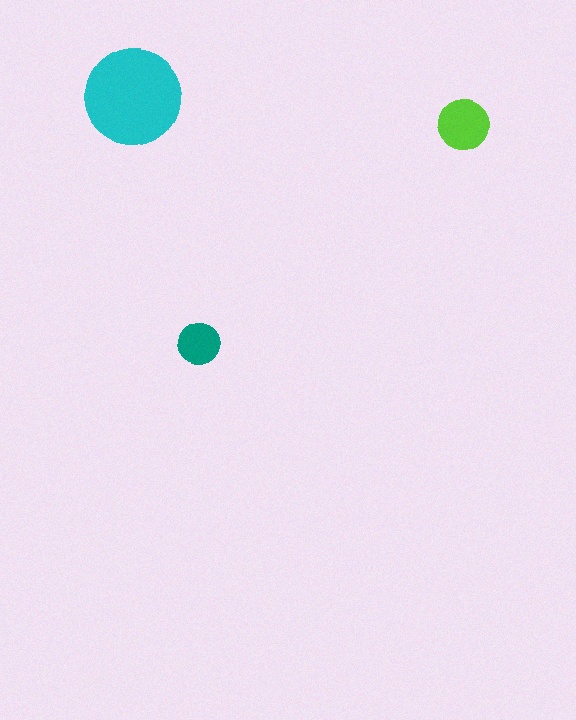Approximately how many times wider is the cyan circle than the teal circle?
About 2.5 times wider.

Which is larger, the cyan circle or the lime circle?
The cyan one.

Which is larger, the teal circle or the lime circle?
The lime one.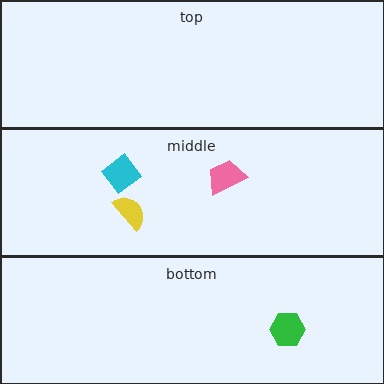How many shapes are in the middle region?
3.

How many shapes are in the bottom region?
1.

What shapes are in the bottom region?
The green hexagon.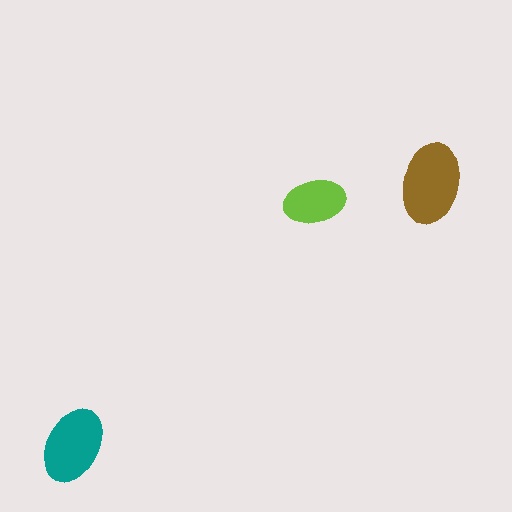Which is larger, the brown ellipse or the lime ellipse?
The brown one.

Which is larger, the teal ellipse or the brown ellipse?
The brown one.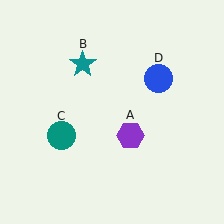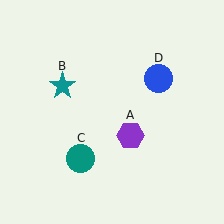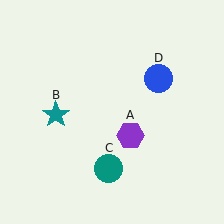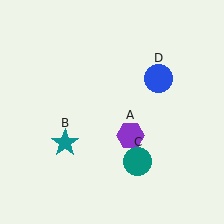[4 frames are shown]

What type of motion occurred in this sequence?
The teal star (object B), teal circle (object C) rotated counterclockwise around the center of the scene.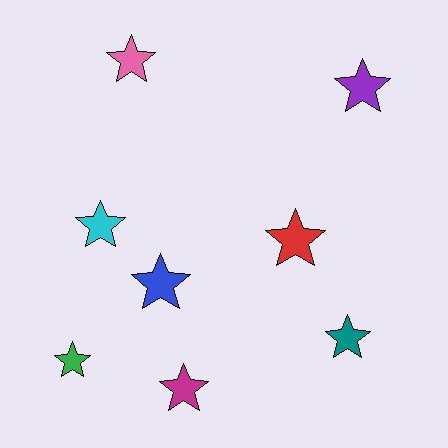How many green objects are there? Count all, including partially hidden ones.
There is 1 green object.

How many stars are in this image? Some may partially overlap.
There are 8 stars.